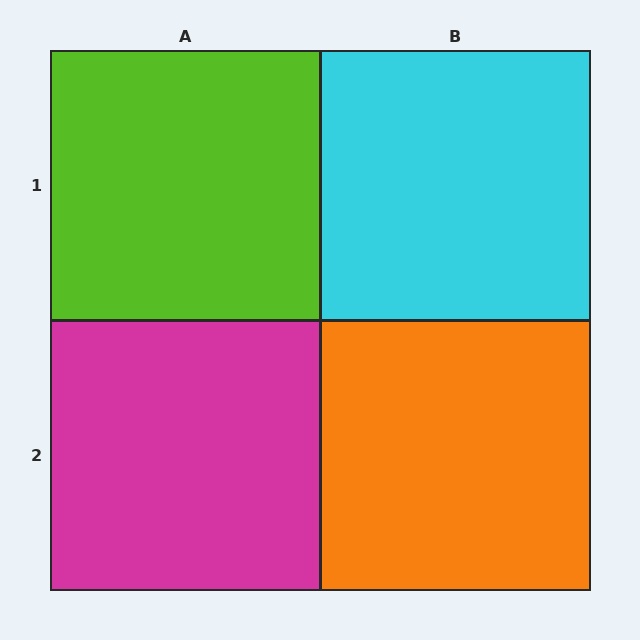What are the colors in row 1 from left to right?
Lime, cyan.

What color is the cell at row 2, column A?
Magenta.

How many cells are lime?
1 cell is lime.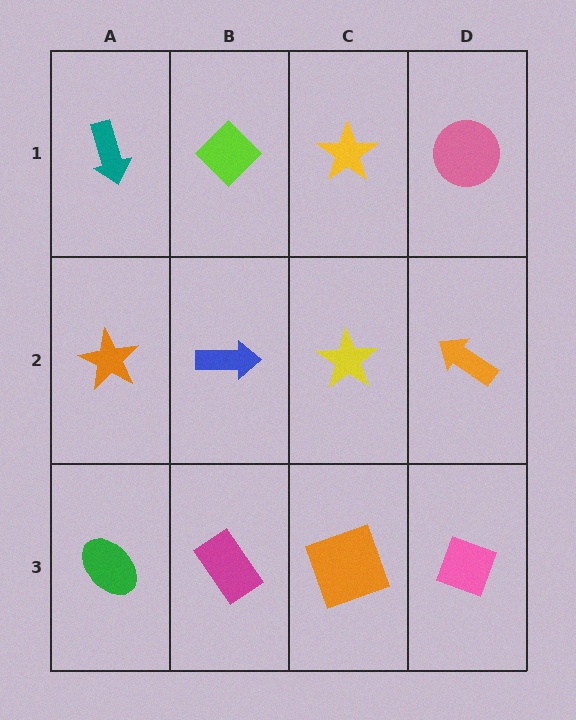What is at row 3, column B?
A magenta rectangle.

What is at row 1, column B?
A lime diamond.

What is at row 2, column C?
A yellow star.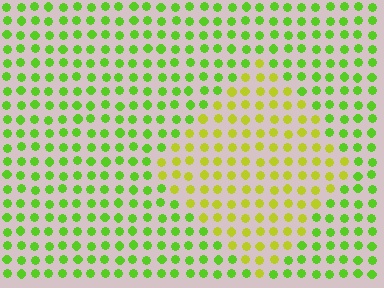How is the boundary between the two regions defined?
The boundary is defined purely by a slight shift in hue (about 34 degrees). Spacing, size, and orientation are identical on both sides.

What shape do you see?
I see a diamond.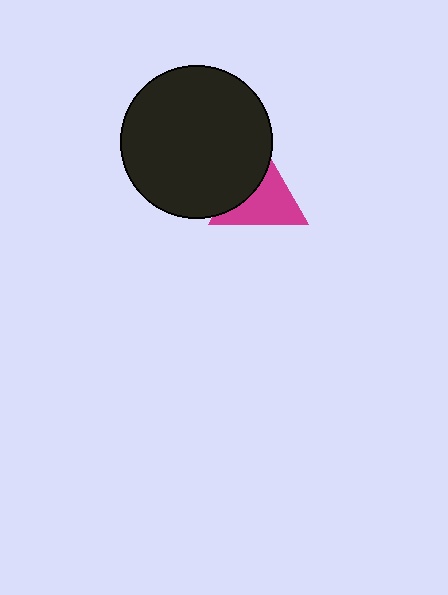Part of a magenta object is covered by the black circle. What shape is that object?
It is a triangle.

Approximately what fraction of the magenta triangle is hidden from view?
Roughly 38% of the magenta triangle is hidden behind the black circle.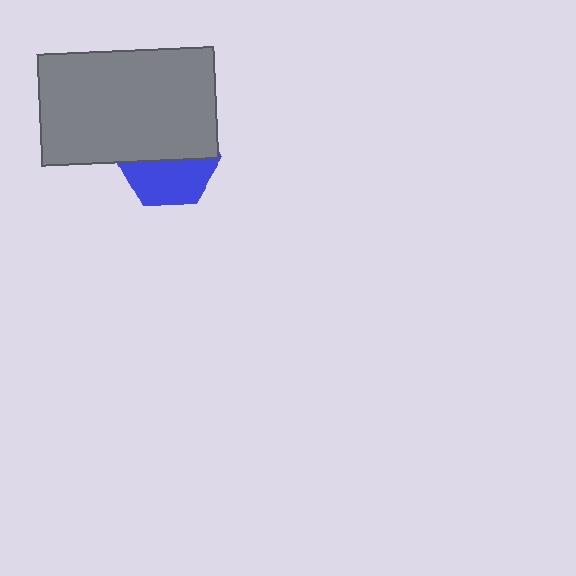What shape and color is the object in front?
The object in front is a gray rectangle.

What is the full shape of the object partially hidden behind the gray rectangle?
The partially hidden object is a blue hexagon.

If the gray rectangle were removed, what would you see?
You would see the complete blue hexagon.